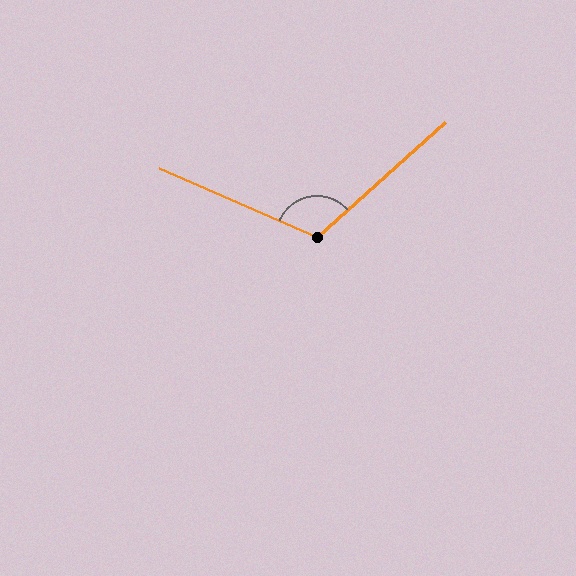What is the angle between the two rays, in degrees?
Approximately 115 degrees.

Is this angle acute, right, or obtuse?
It is obtuse.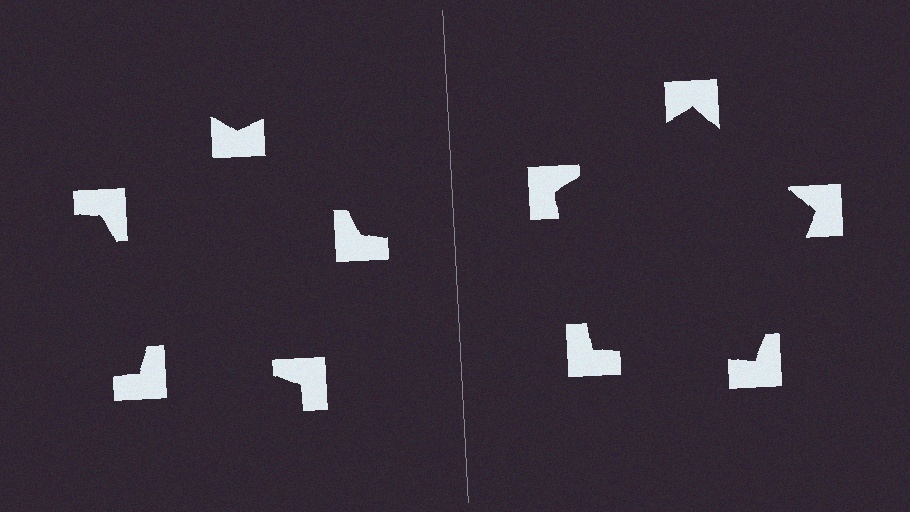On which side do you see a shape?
An illusory pentagon appears on the right side. On the left side the wedge cuts are rotated, so no coherent shape forms.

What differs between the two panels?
The notched squares are positioned identically on both sides; only the wedge orientations differ. On the right they align to a pentagon; on the left they are misaligned.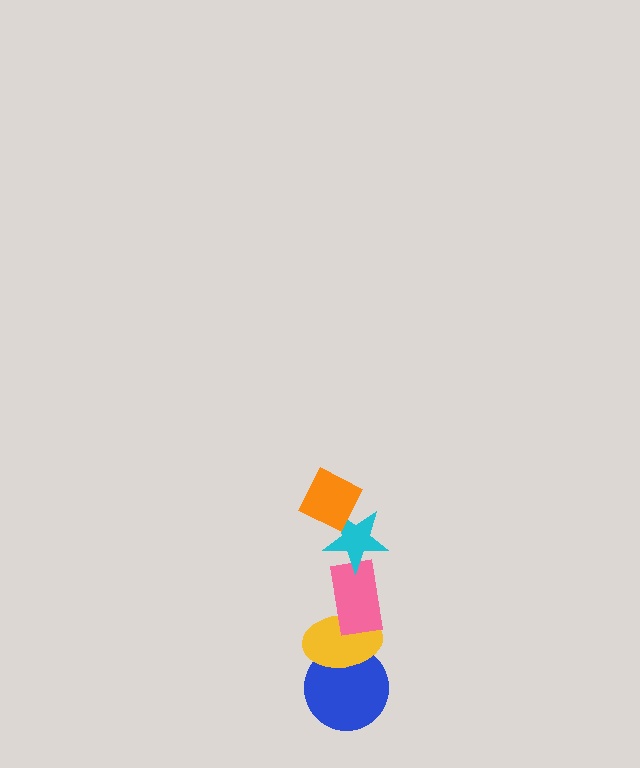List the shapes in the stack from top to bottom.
From top to bottom: the orange diamond, the cyan star, the pink rectangle, the yellow ellipse, the blue circle.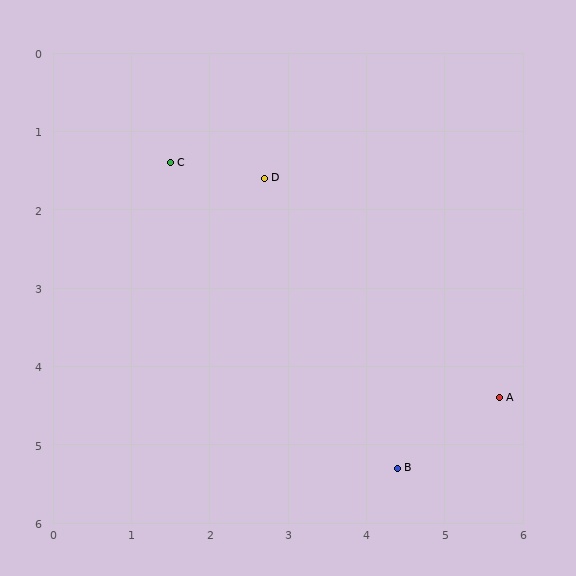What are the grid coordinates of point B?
Point B is at approximately (4.4, 5.3).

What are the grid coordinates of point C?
Point C is at approximately (1.5, 1.4).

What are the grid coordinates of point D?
Point D is at approximately (2.7, 1.6).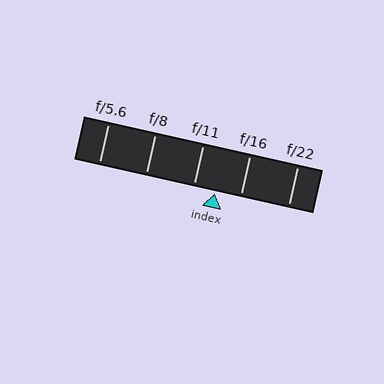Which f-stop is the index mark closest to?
The index mark is closest to f/11.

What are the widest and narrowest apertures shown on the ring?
The widest aperture shown is f/5.6 and the narrowest is f/22.